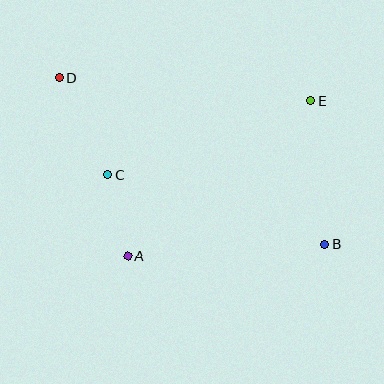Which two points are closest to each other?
Points A and C are closest to each other.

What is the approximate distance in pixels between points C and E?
The distance between C and E is approximately 216 pixels.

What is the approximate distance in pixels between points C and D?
The distance between C and D is approximately 109 pixels.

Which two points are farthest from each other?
Points B and D are farthest from each other.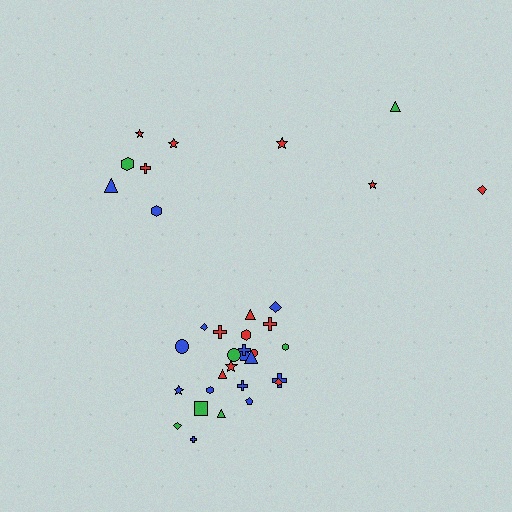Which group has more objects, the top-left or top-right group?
The top-left group.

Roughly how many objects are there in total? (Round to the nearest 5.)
Roughly 35 objects in total.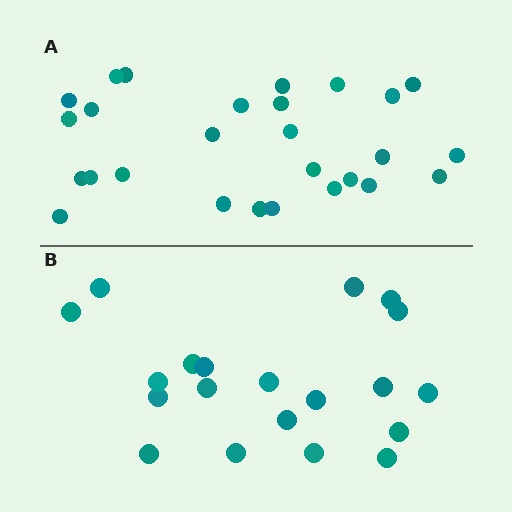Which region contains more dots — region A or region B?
Region A (the top region) has more dots.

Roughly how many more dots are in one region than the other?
Region A has roughly 8 or so more dots than region B.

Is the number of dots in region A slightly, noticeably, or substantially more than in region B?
Region A has noticeably more, but not dramatically so. The ratio is roughly 1.4 to 1.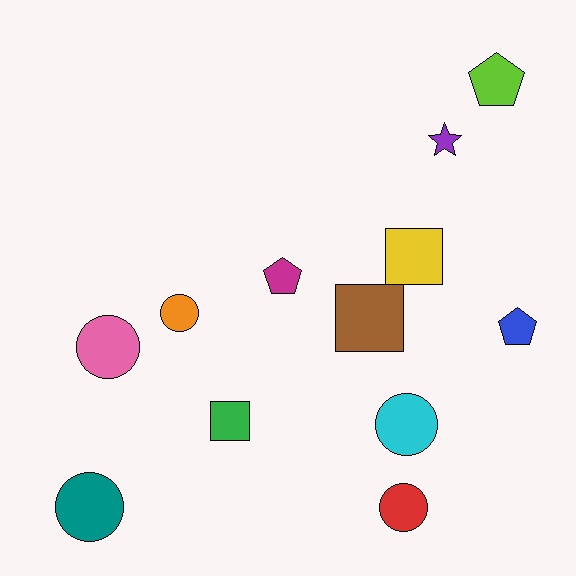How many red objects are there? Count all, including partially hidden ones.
There is 1 red object.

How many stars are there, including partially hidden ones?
There is 1 star.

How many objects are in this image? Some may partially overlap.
There are 12 objects.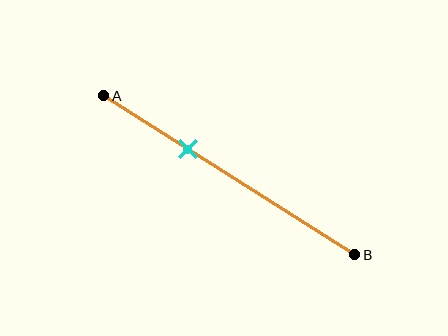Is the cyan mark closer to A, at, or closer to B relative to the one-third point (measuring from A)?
The cyan mark is approximately at the one-third point of segment AB.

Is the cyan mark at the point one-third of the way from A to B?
Yes, the mark is approximately at the one-third point.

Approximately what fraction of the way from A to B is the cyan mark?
The cyan mark is approximately 35% of the way from A to B.